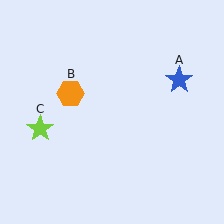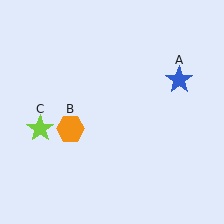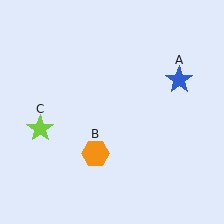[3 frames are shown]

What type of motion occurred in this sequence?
The orange hexagon (object B) rotated counterclockwise around the center of the scene.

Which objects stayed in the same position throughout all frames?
Blue star (object A) and lime star (object C) remained stationary.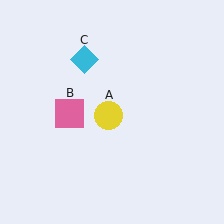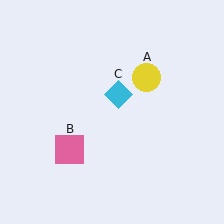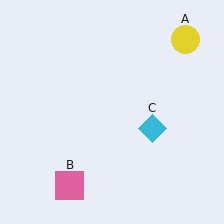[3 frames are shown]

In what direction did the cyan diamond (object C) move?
The cyan diamond (object C) moved down and to the right.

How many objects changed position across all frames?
3 objects changed position: yellow circle (object A), pink square (object B), cyan diamond (object C).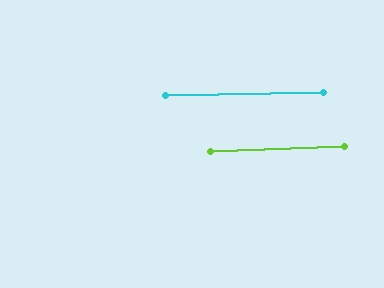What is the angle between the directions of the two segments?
Approximately 1 degree.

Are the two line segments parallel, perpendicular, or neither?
Parallel — their directions differ by only 1.2°.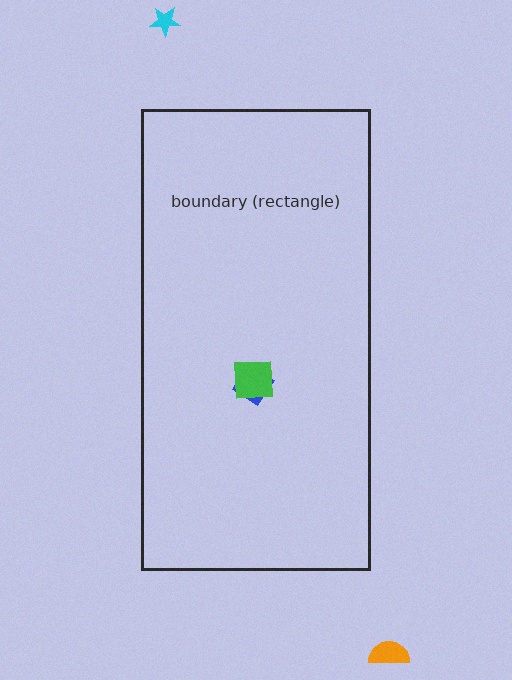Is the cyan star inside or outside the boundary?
Outside.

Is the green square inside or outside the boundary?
Inside.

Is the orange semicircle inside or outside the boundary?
Outside.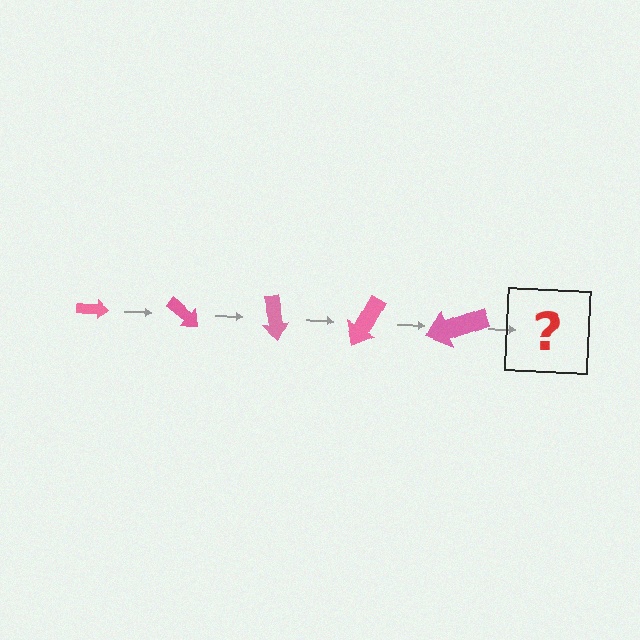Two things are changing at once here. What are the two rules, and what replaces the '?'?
The two rules are that the arrow grows larger each step and it rotates 40 degrees each step. The '?' should be an arrow, larger than the previous one and rotated 200 degrees from the start.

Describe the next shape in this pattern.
It should be an arrow, larger than the previous one and rotated 200 degrees from the start.